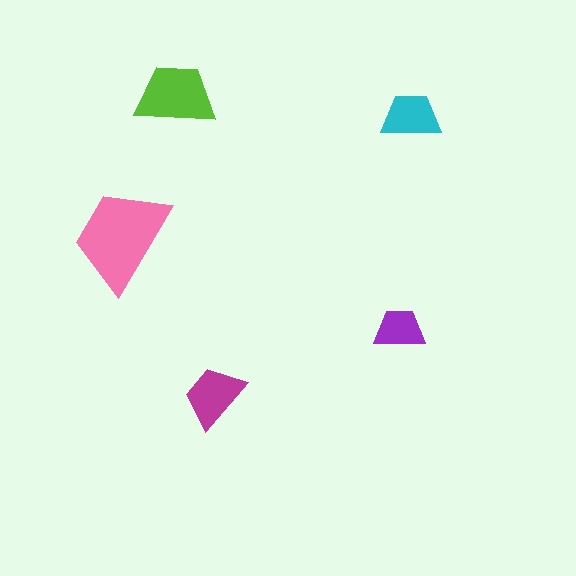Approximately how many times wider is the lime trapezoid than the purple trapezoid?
About 1.5 times wider.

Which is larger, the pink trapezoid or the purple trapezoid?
The pink one.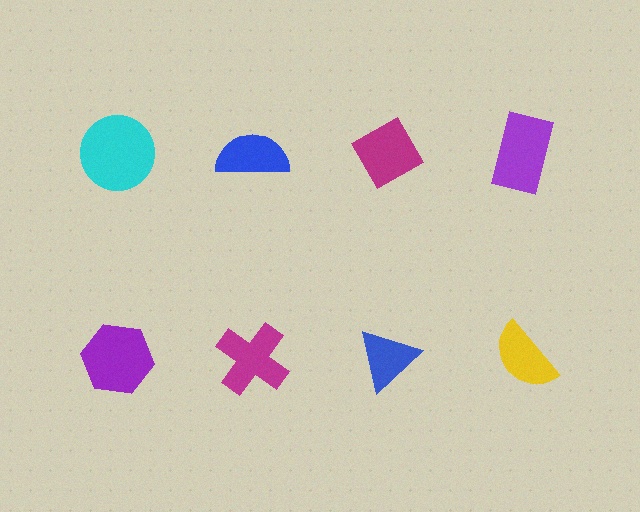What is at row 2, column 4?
A yellow semicircle.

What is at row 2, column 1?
A purple hexagon.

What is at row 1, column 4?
A purple rectangle.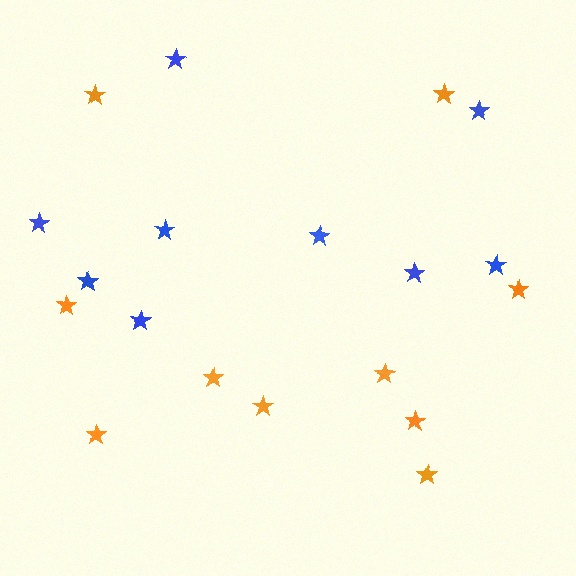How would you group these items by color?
There are 2 groups: one group of blue stars (9) and one group of orange stars (10).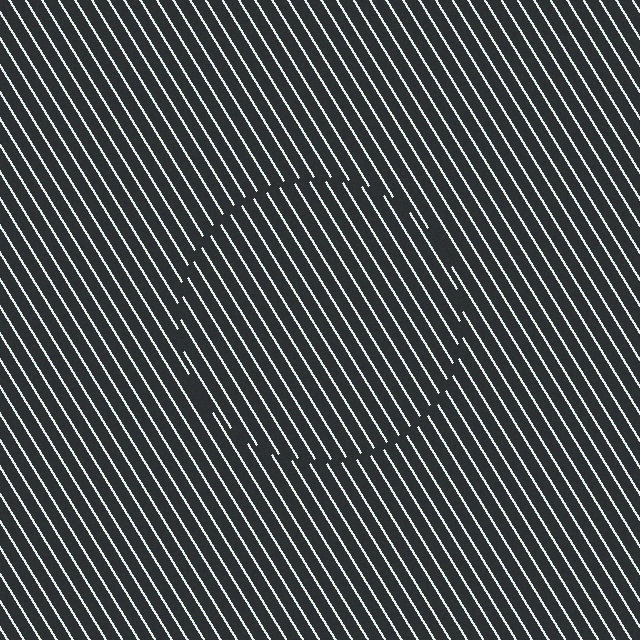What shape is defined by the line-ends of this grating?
An illusory circle. The interior of the shape contains the same grating, shifted by half a period — the contour is defined by the phase discontinuity where line-ends from the inner and outer gratings abut.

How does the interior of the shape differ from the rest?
The interior of the shape contains the same grating, shifted by half a period — the contour is defined by the phase discontinuity where line-ends from the inner and outer gratings abut.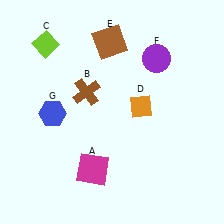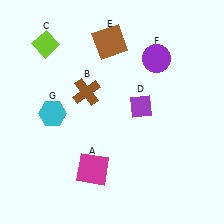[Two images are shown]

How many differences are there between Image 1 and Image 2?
There are 2 differences between the two images.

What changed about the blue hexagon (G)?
In Image 1, G is blue. In Image 2, it changed to cyan.